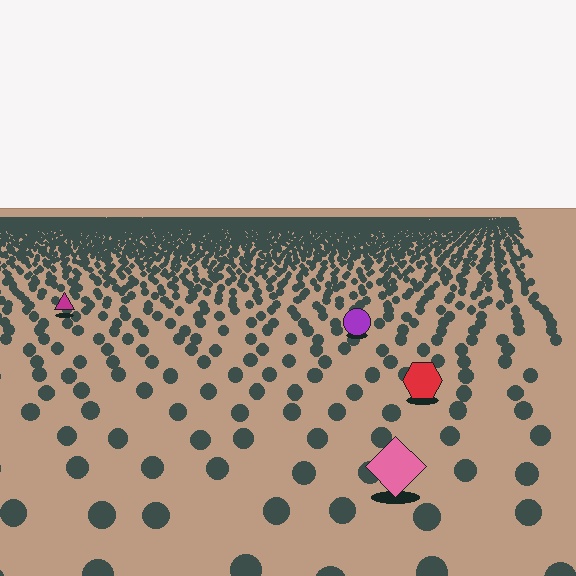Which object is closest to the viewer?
The pink diamond is closest. The texture marks near it are larger and more spread out.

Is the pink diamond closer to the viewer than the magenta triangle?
Yes. The pink diamond is closer — you can tell from the texture gradient: the ground texture is coarser near it.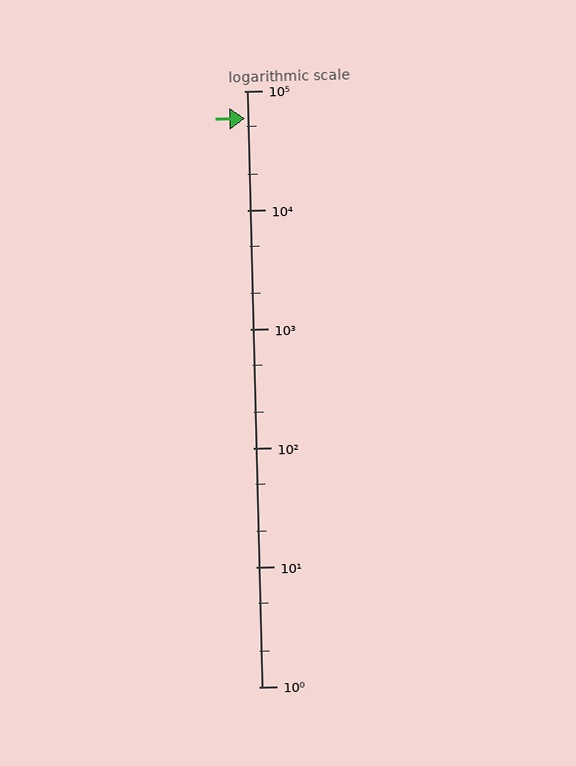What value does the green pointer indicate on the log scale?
The pointer indicates approximately 59000.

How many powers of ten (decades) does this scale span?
The scale spans 5 decades, from 1 to 100000.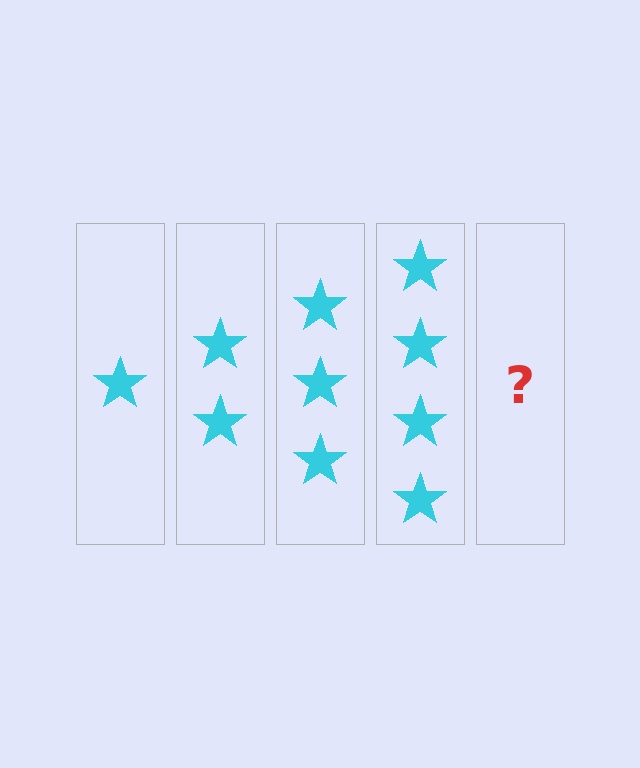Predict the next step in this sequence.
The next step is 5 stars.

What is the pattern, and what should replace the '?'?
The pattern is that each step adds one more star. The '?' should be 5 stars.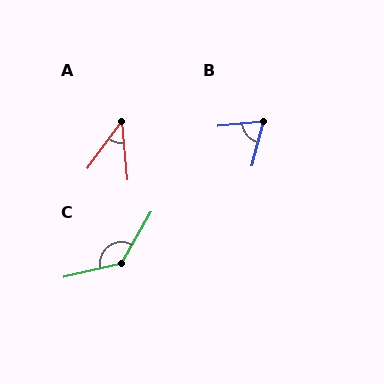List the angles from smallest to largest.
A (42°), B (69°), C (132°).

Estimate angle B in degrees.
Approximately 69 degrees.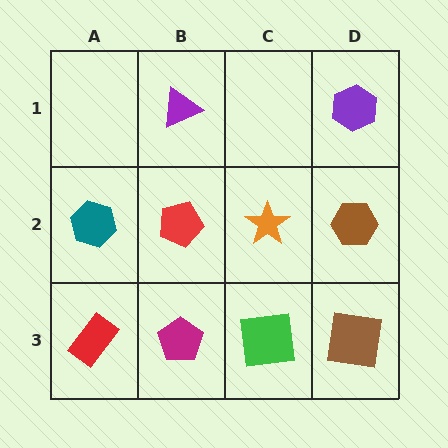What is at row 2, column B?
A red pentagon.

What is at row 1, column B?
A purple triangle.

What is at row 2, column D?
A brown hexagon.